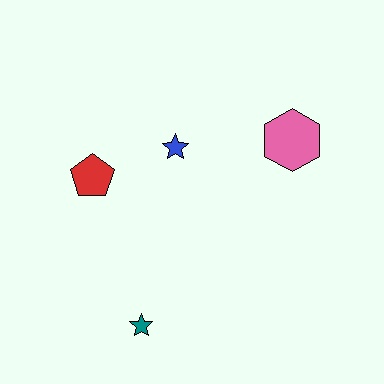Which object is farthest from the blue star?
The teal star is farthest from the blue star.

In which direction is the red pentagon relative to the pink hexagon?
The red pentagon is to the left of the pink hexagon.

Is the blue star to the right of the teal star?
Yes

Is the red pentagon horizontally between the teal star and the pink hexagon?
No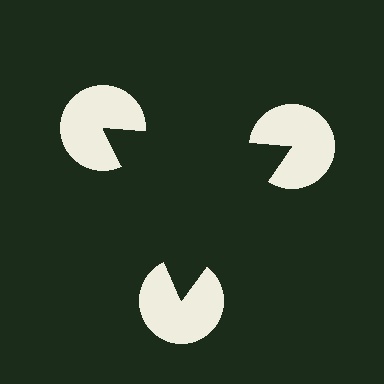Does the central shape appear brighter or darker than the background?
It typically appears slightly darker than the background, even though no actual brightness change is drawn.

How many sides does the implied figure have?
3 sides.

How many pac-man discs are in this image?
There are 3 — one at each vertex of the illusory triangle.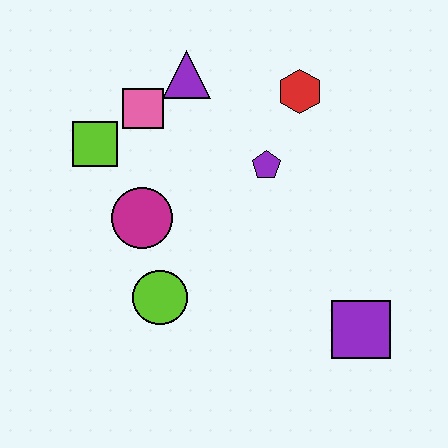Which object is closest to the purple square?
The purple pentagon is closest to the purple square.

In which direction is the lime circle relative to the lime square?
The lime circle is below the lime square.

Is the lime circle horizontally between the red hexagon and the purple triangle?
No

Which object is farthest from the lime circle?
The red hexagon is farthest from the lime circle.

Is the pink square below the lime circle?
No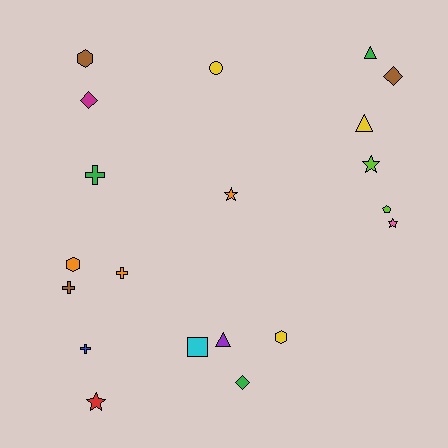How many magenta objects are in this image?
There is 1 magenta object.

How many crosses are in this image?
There are 4 crosses.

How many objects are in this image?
There are 20 objects.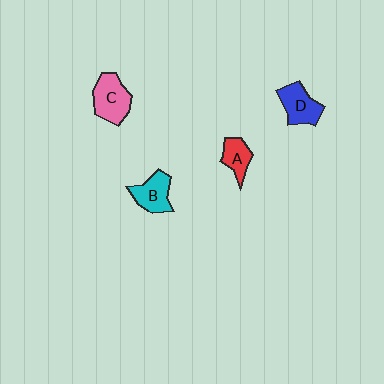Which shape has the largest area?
Shape C (pink).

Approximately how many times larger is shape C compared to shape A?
Approximately 1.6 times.